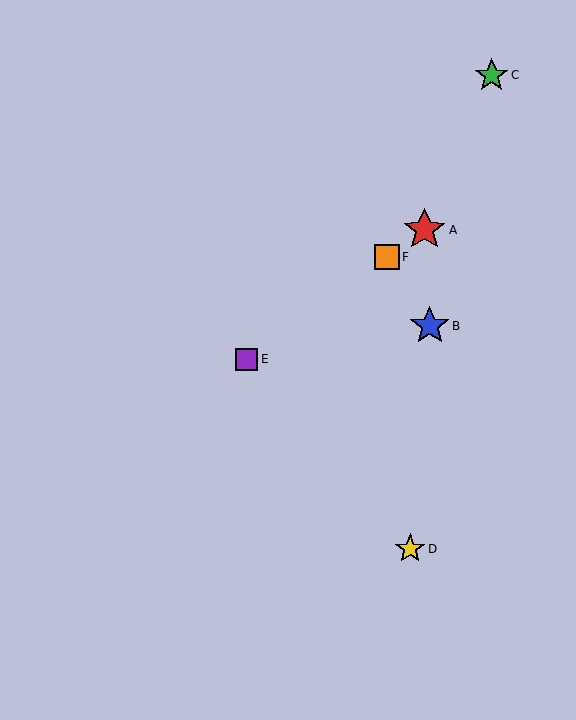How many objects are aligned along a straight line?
3 objects (A, E, F) are aligned along a straight line.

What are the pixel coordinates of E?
Object E is at (247, 359).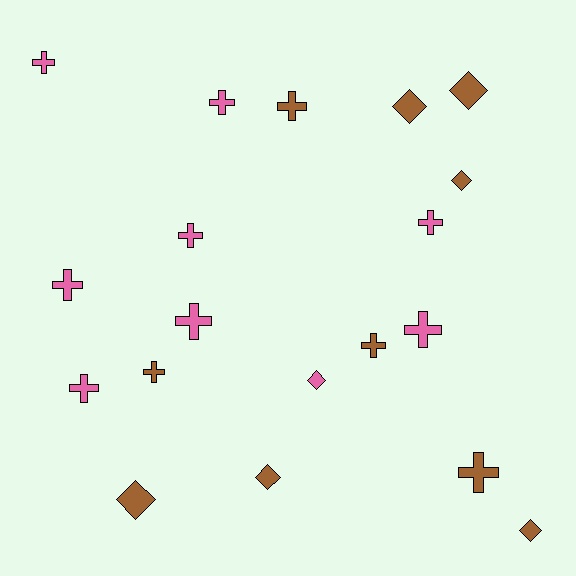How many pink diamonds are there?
There is 1 pink diamond.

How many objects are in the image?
There are 19 objects.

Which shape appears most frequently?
Cross, with 12 objects.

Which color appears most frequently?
Brown, with 10 objects.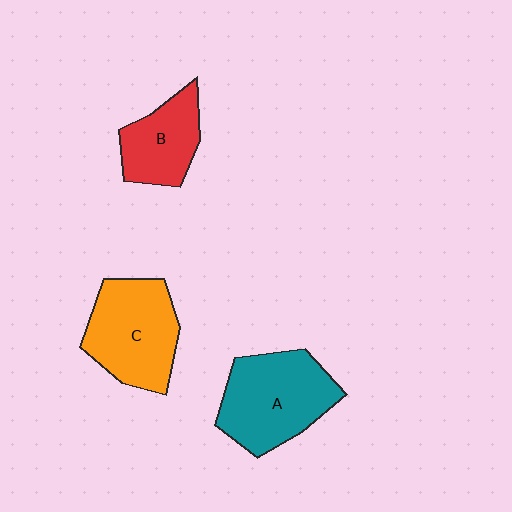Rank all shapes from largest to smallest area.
From largest to smallest: A (teal), C (orange), B (red).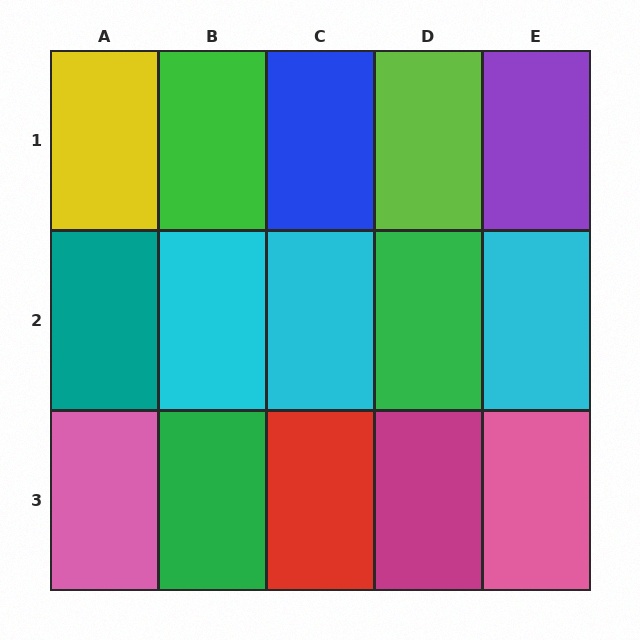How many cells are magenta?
1 cell is magenta.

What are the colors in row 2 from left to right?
Teal, cyan, cyan, green, cyan.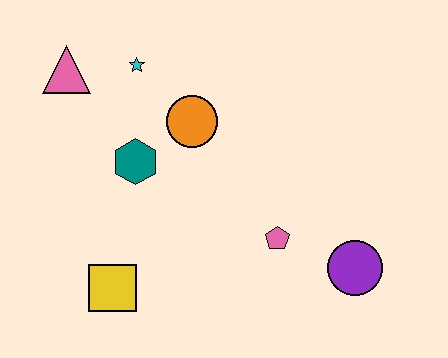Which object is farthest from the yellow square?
The purple circle is farthest from the yellow square.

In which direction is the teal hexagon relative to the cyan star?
The teal hexagon is below the cyan star.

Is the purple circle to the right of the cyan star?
Yes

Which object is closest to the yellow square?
The teal hexagon is closest to the yellow square.